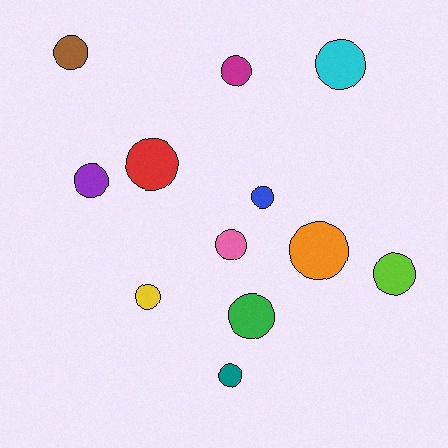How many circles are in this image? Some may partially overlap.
There are 12 circles.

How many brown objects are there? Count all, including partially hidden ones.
There is 1 brown object.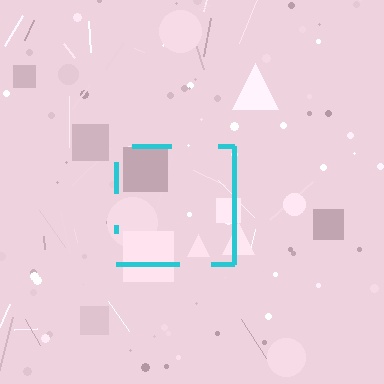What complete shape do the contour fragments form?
The contour fragments form a square.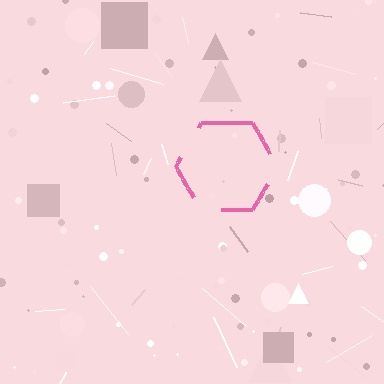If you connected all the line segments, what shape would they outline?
They would outline a hexagon.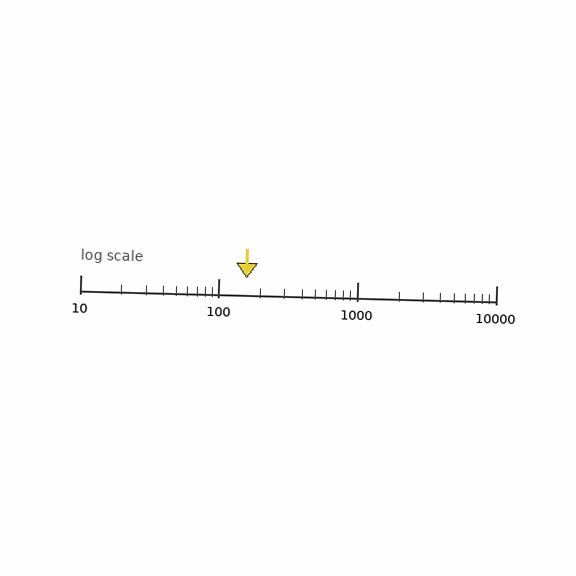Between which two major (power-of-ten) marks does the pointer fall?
The pointer is between 100 and 1000.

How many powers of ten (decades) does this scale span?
The scale spans 3 decades, from 10 to 10000.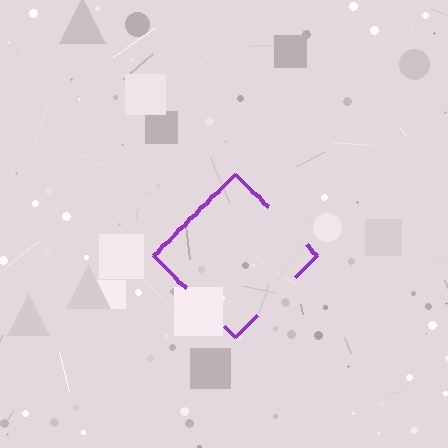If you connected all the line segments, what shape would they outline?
They would outline a diamond.